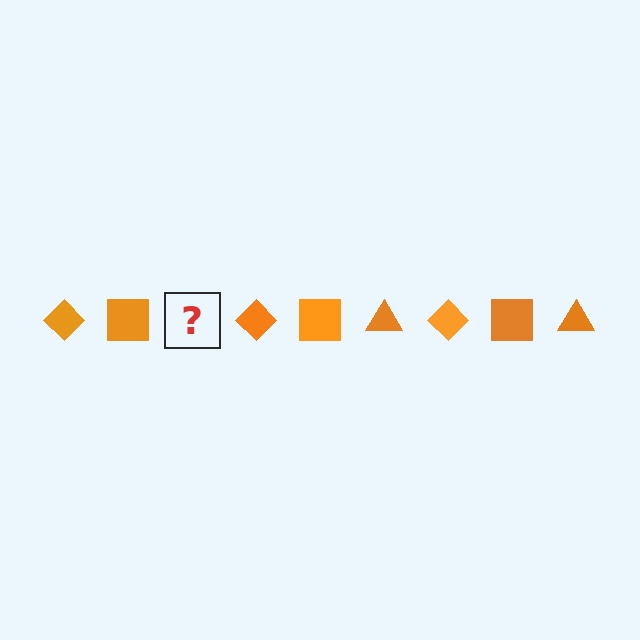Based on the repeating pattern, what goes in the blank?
The blank should be an orange triangle.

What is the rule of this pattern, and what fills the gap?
The rule is that the pattern cycles through diamond, square, triangle shapes in orange. The gap should be filled with an orange triangle.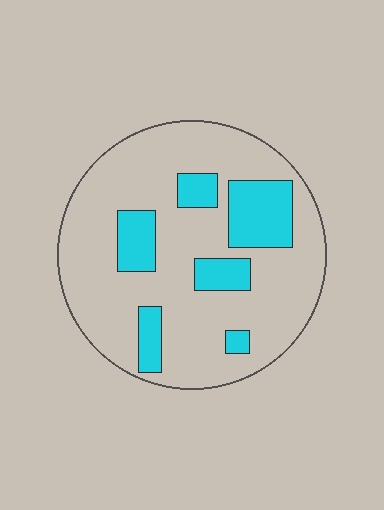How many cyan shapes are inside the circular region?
6.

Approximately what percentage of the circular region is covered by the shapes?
Approximately 20%.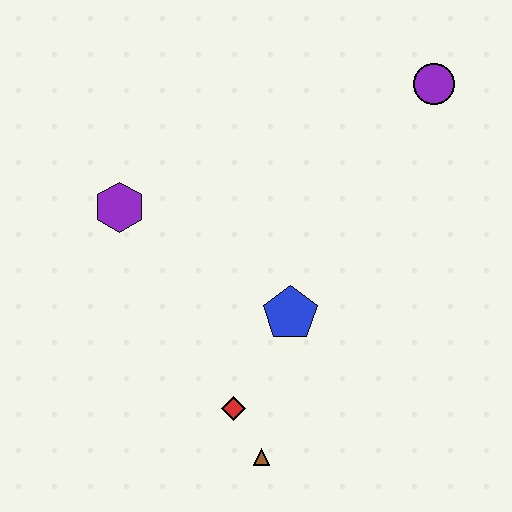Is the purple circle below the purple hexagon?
No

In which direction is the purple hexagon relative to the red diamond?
The purple hexagon is above the red diamond.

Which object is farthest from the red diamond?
The purple circle is farthest from the red diamond.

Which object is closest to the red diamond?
The brown triangle is closest to the red diamond.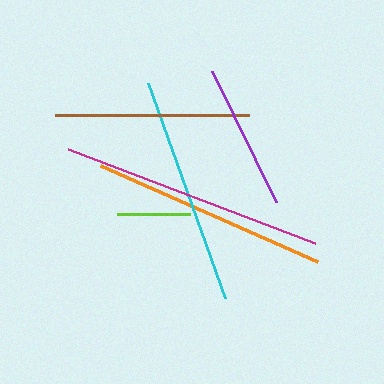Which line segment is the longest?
The magenta line is the longest at approximately 264 pixels.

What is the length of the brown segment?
The brown segment is approximately 194 pixels long.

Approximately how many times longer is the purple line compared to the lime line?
The purple line is approximately 2.0 times the length of the lime line.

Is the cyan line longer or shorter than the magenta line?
The magenta line is longer than the cyan line.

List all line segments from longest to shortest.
From longest to shortest: magenta, orange, cyan, brown, purple, lime.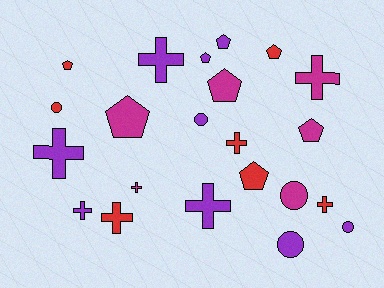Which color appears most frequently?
Purple, with 9 objects.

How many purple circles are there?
There are 3 purple circles.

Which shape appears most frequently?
Cross, with 9 objects.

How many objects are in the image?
There are 22 objects.